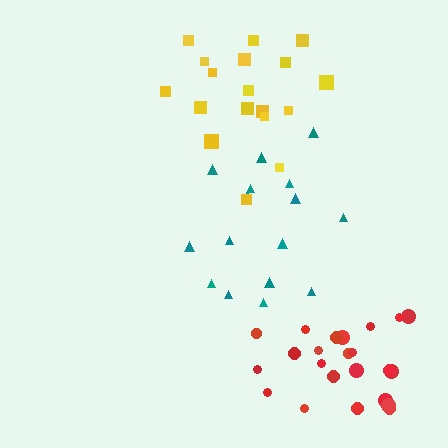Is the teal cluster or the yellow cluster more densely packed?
Yellow.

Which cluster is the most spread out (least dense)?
Teal.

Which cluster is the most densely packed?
Red.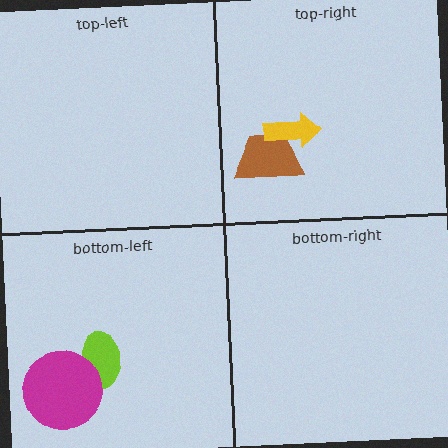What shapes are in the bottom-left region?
The lime ellipse, the magenta circle.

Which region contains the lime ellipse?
The bottom-left region.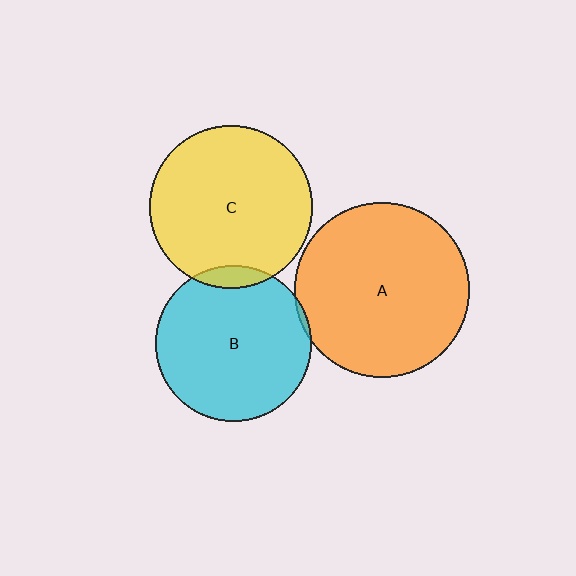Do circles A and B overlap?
Yes.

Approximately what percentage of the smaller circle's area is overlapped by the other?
Approximately 5%.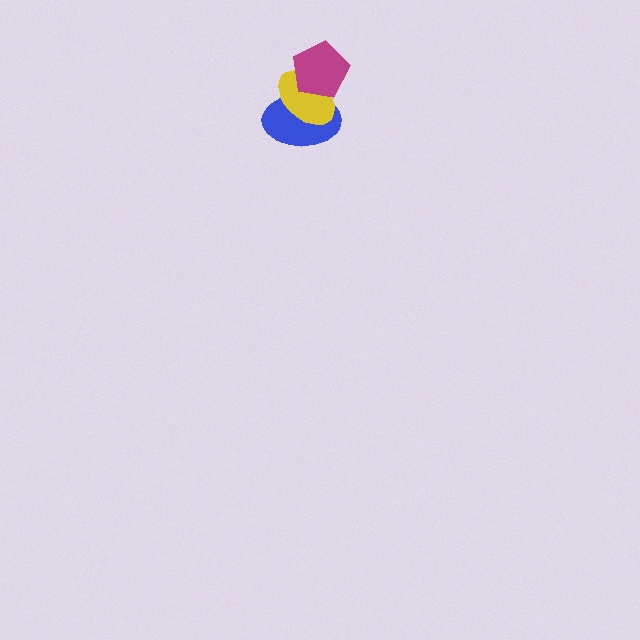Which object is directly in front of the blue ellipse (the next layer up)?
The yellow ellipse is directly in front of the blue ellipse.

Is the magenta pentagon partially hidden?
No, no other shape covers it.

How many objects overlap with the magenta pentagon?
2 objects overlap with the magenta pentagon.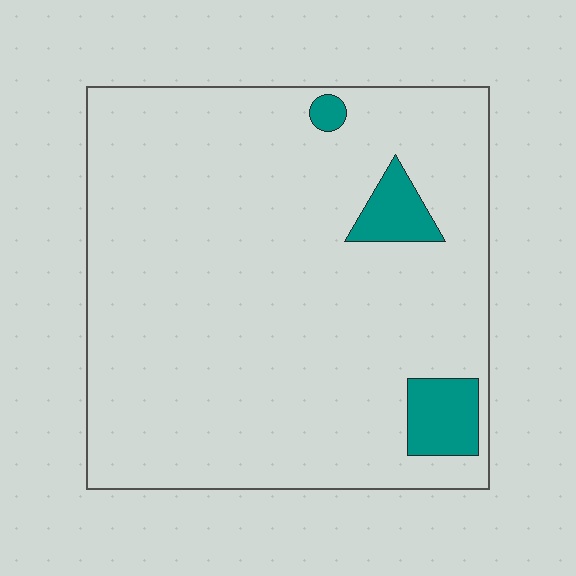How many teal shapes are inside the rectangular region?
3.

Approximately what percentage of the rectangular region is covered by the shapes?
Approximately 5%.